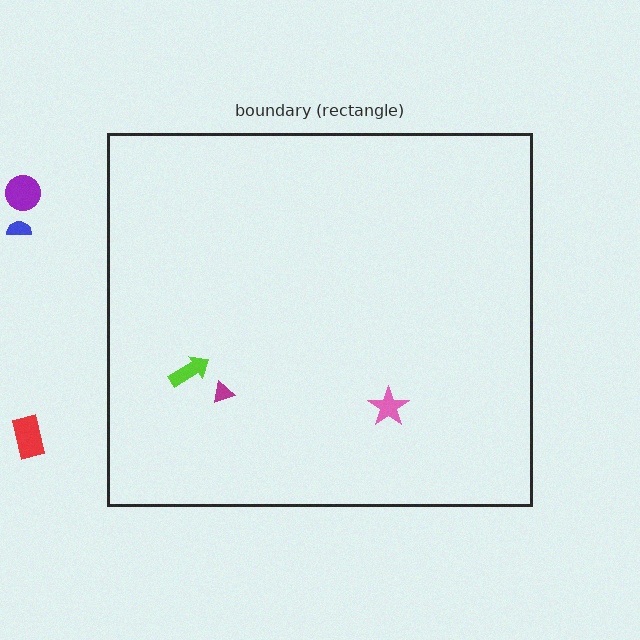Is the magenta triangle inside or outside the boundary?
Inside.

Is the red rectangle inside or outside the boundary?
Outside.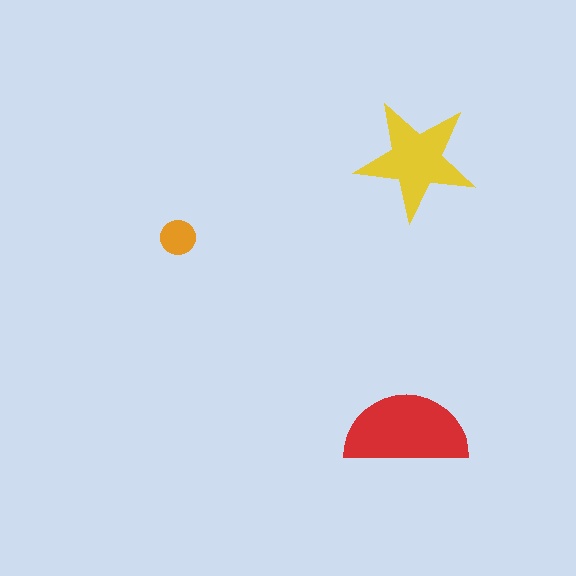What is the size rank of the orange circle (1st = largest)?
3rd.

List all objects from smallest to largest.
The orange circle, the yellow star, the red semicircle.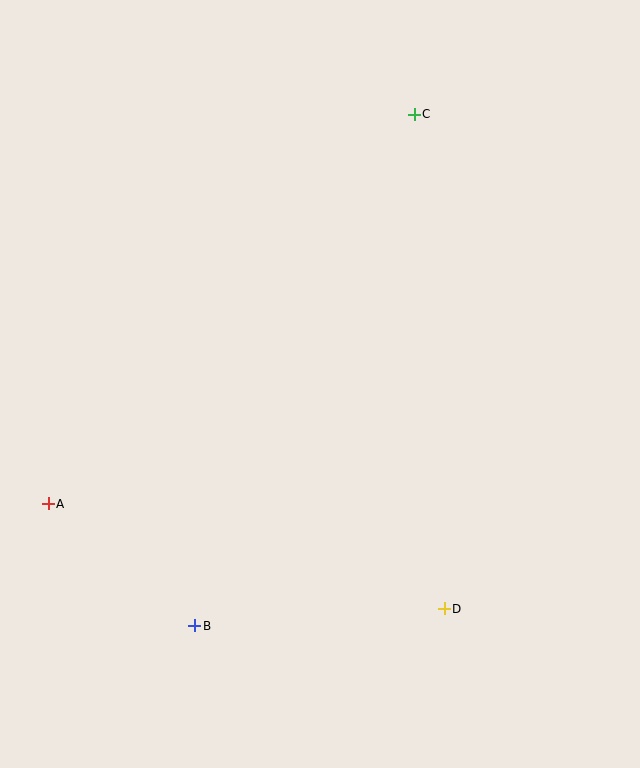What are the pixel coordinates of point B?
Point B is at (195, 626).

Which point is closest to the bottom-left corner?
Point B is closest to the bottom-left corner.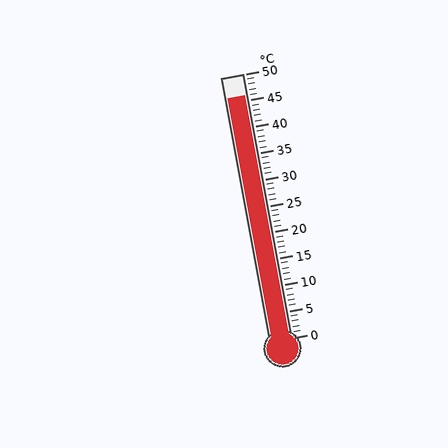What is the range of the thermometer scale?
The thermometer scale ranges from 0°C to 50°C.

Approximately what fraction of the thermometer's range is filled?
The thermometer is filled to approximately 90% of its range.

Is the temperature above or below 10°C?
The temperature is above 10°C.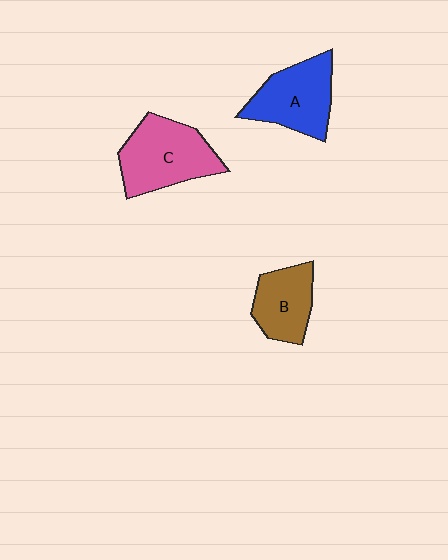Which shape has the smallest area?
Shape B (brown).